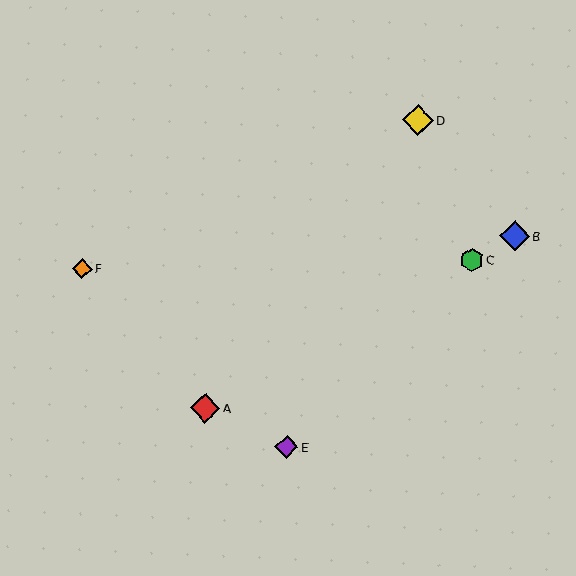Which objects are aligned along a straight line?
Objects A, B, C are aligned along a straight line.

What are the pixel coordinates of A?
Object A is at (205, 408).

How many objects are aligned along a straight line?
3 objects (A, B, C) are aligned along a straight line.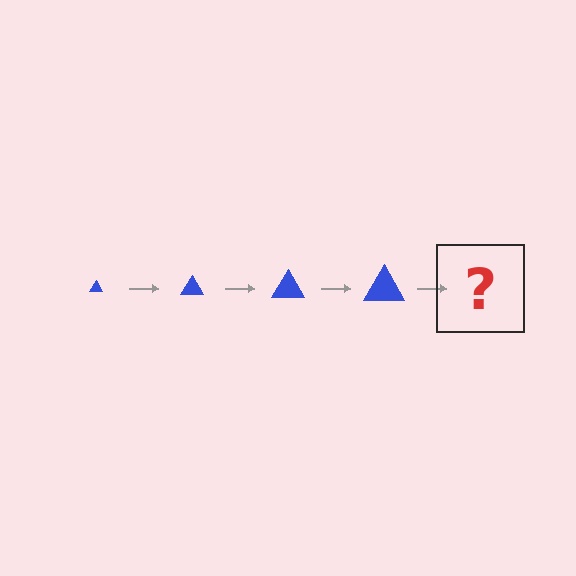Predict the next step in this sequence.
The next step is a blue triangle, larger than the previous one.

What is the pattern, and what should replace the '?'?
The pattern is that the triangle gets progressively larger each step. The '?' should be a blue triangle, larger than the previous one.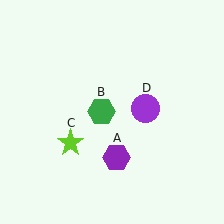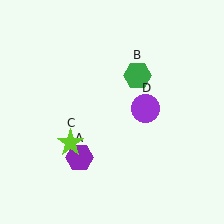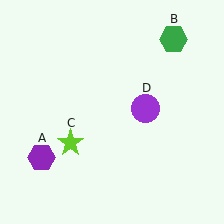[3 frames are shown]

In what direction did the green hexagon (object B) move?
The green hexagon (object B) moved up and to the right.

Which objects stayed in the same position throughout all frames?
Lime star (object C) and purple circle (object D) remained stationary.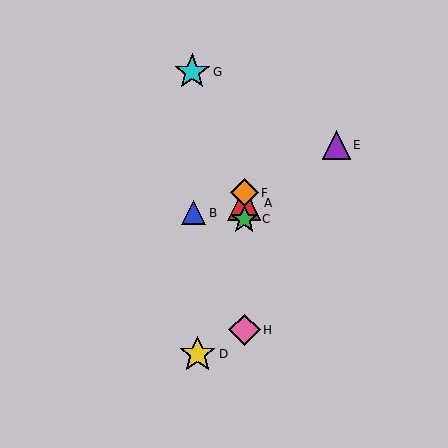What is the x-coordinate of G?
Object G is at x≈192.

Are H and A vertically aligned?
Yes, both are at x≈244.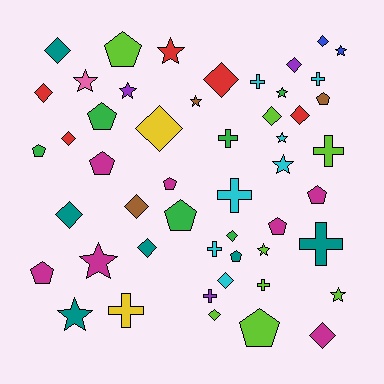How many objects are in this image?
There are 50 objects.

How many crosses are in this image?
There are 10 crosses.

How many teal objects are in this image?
There are 6 teal objects.